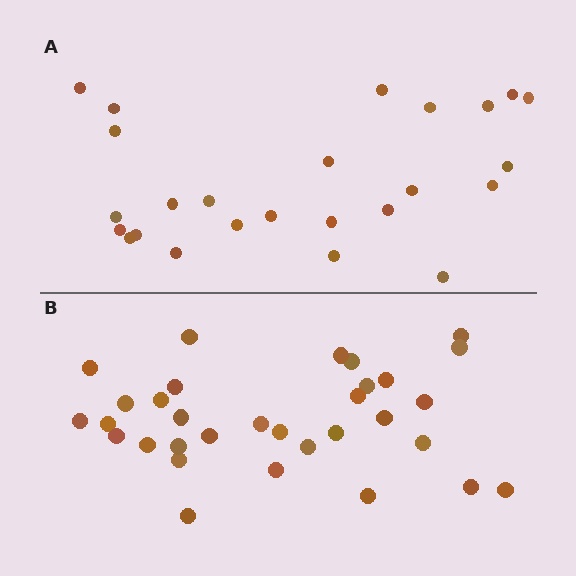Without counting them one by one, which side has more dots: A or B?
Region B (the bottom region) has more dots.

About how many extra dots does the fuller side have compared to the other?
Region B has roughly 8 or so more dots than region A.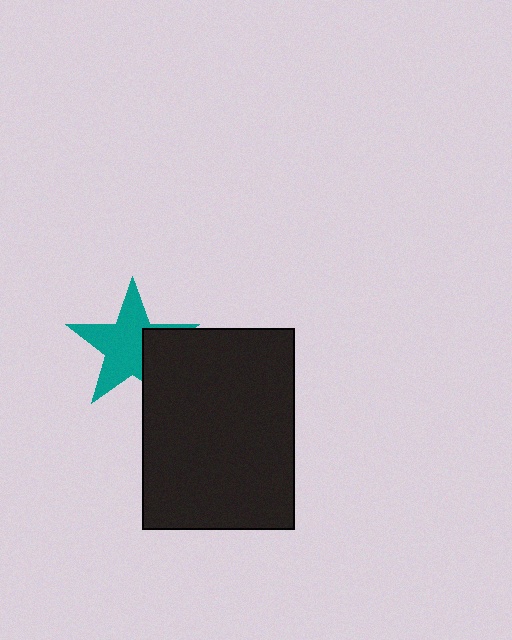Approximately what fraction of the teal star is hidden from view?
Roughly 31% of the teal star is hidden behind the black rectangle.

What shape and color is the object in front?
The object in front is a black rectangle.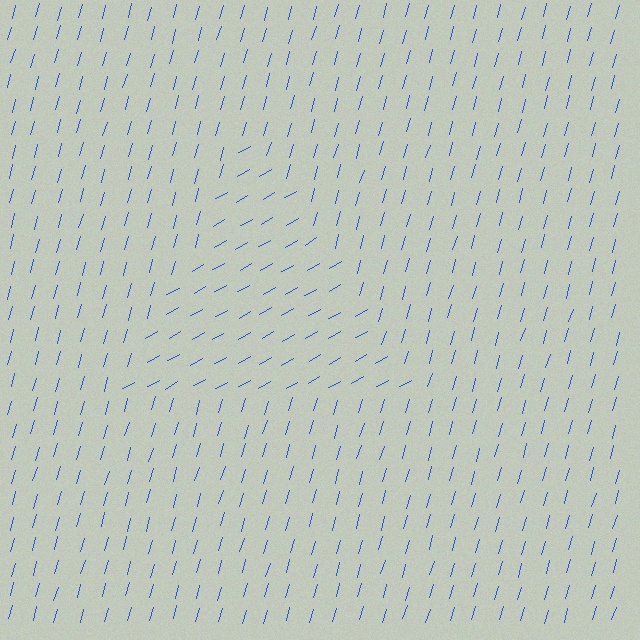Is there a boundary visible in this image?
Yes, there is a texture boundary formed by a change in line orientation.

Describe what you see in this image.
The image is filled with small blue line segments. A triangle region in the image has lines oriented differently from the surrounding lines, creating a visible texture boundary.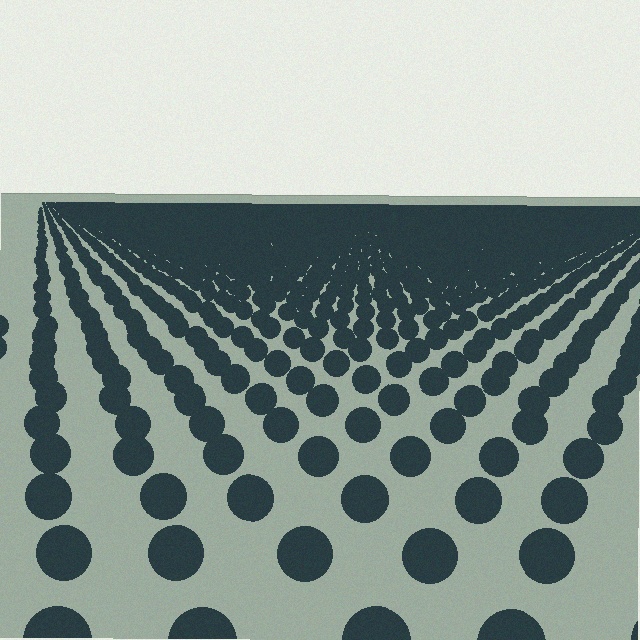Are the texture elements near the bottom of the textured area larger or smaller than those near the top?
Larger. Near the bottom, elements are closer to the viewer and appear at a bigger on-screen size.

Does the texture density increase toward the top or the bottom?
Density increases toward the top.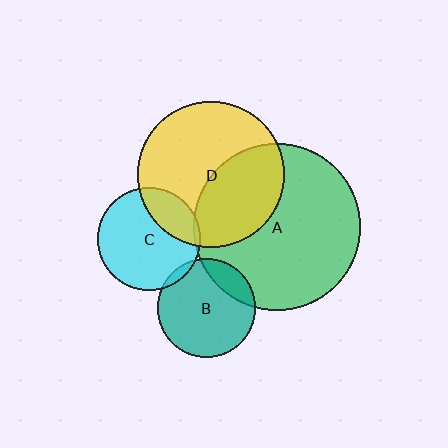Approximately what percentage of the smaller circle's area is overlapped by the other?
Approximately 5%.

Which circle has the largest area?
Circle A (green).